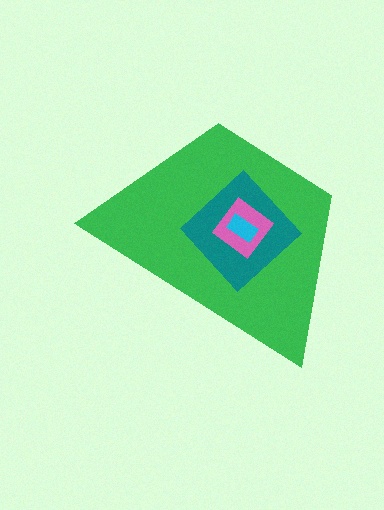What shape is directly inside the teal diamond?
The pink diamond.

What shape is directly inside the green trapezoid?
The teal diamond.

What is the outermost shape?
The green trapezoid.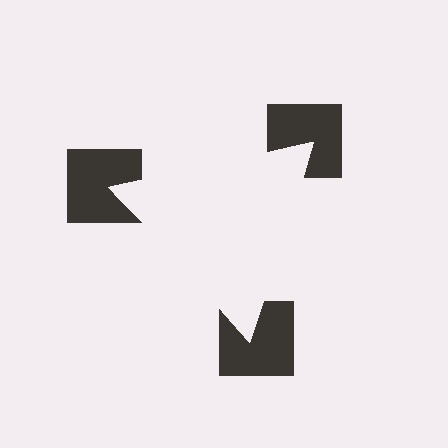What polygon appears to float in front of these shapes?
An illusory triangle — its edges are inferred from the aligned wedge cuts in the notched squares, not physically drawn.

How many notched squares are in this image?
There are 3 — one at each vertex of the illusory triangle.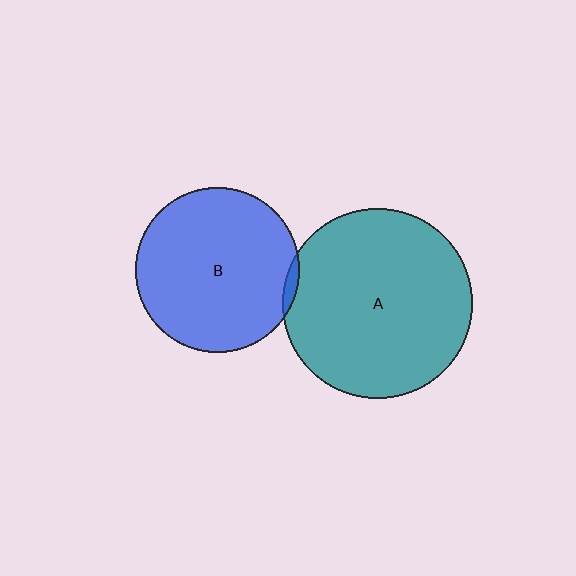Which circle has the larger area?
Circle A (teal).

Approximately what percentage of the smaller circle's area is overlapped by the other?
Approximately 5%.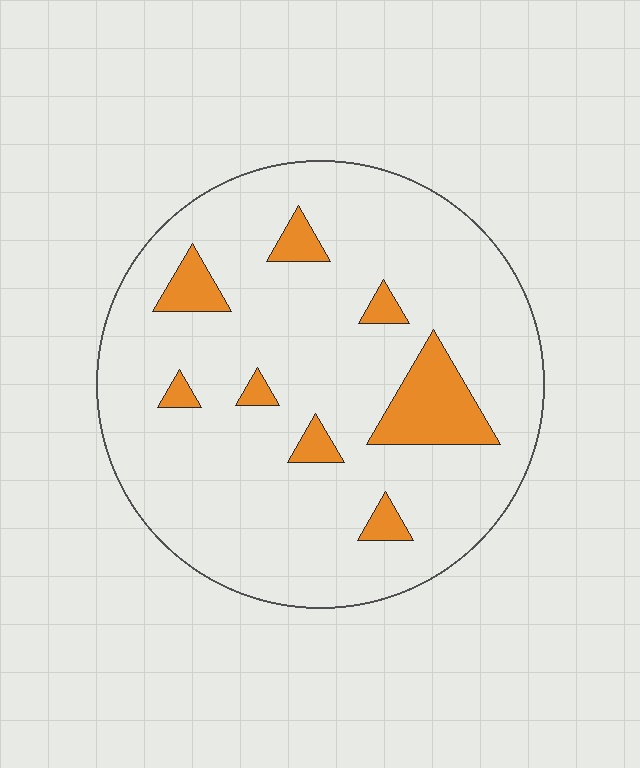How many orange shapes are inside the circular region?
8.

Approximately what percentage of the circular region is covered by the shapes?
Approximately 10%.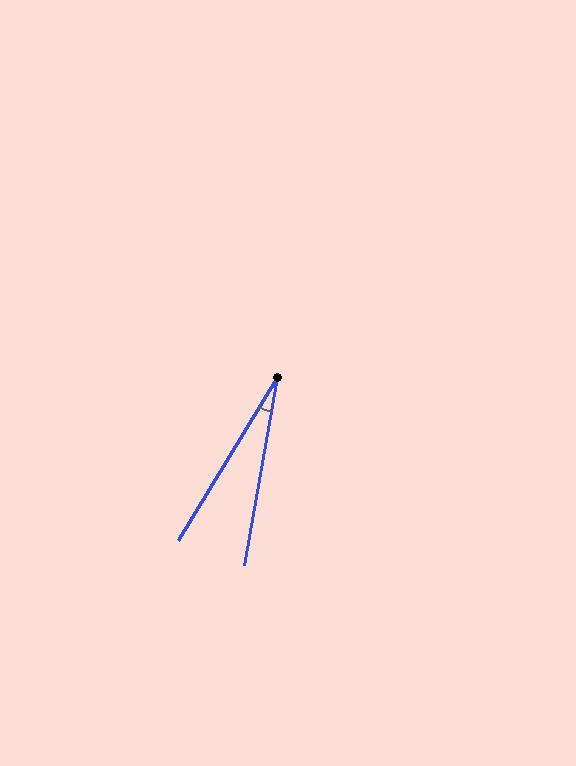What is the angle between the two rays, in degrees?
Approximately 22 degrees.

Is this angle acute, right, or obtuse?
It is acute.